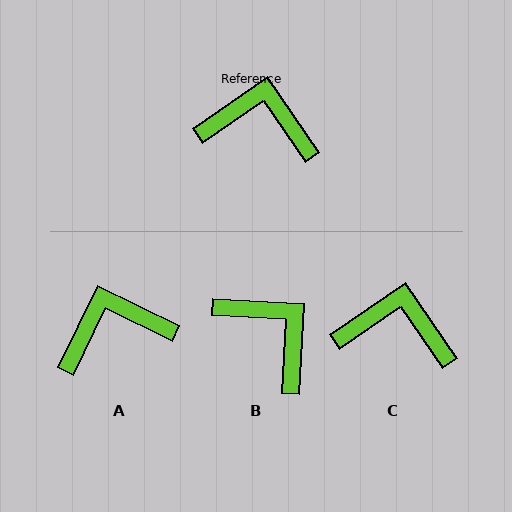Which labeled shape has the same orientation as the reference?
C.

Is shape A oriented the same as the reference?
No, it is off by about 29 degrees.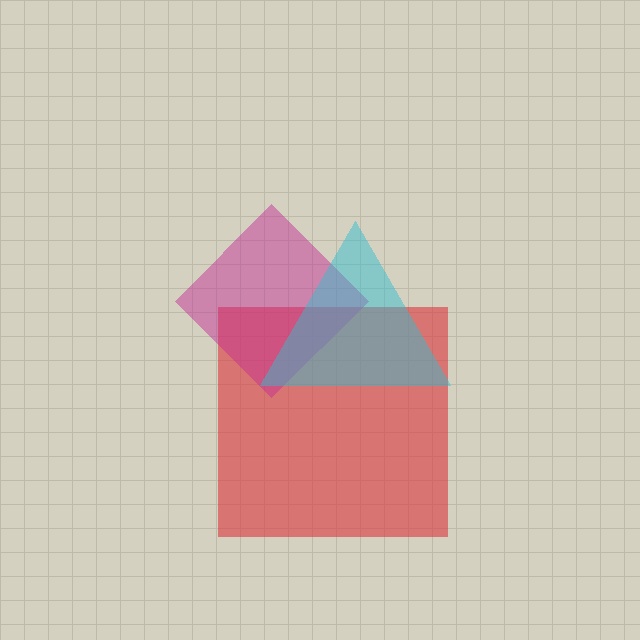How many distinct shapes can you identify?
There are 3 distinct shapes: a red square, a magenta diamond, a cyan triangle.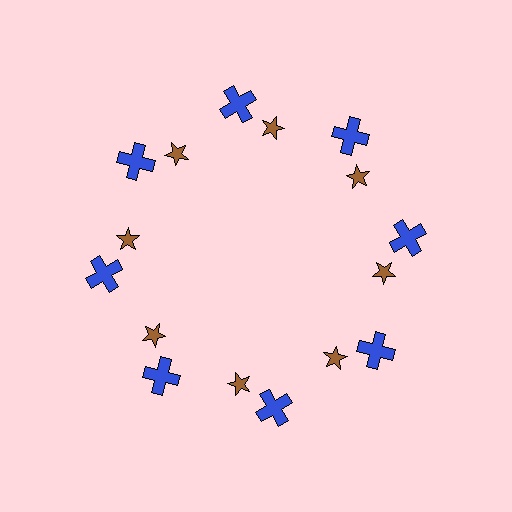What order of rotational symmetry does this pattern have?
This pattern has 8-fold rotational symmetry.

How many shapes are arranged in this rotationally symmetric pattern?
There are 16 shapes, arranged in 8 groups of 2.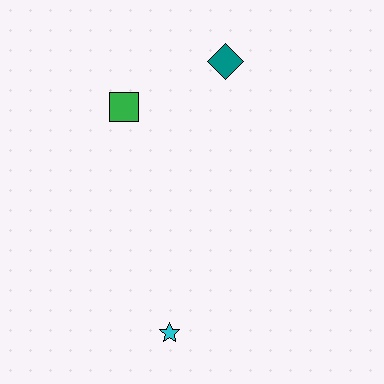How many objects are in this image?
There are 3 objects.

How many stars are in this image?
There is 1 star.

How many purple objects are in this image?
There are no purple objects.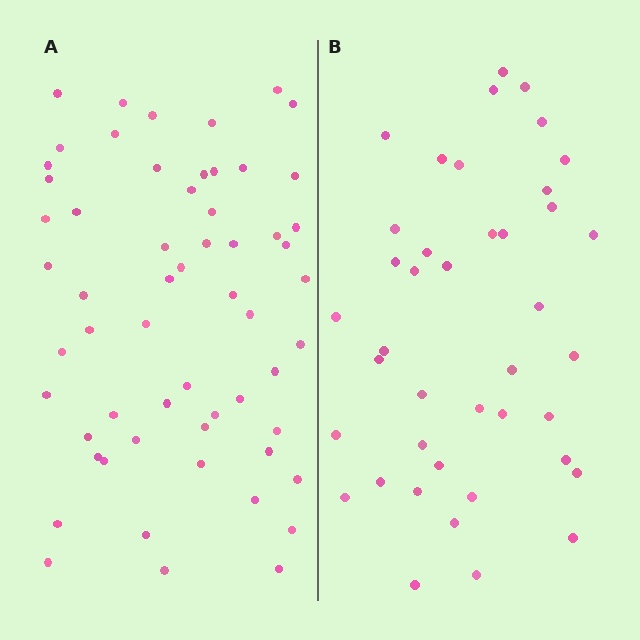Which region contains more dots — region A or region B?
Region A (the left region) has more dots.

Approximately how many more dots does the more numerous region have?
Region A has approximately 20 more dots than region B.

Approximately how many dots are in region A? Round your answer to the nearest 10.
About 60 dots. (The exact count is 59, which rounds to 60.)